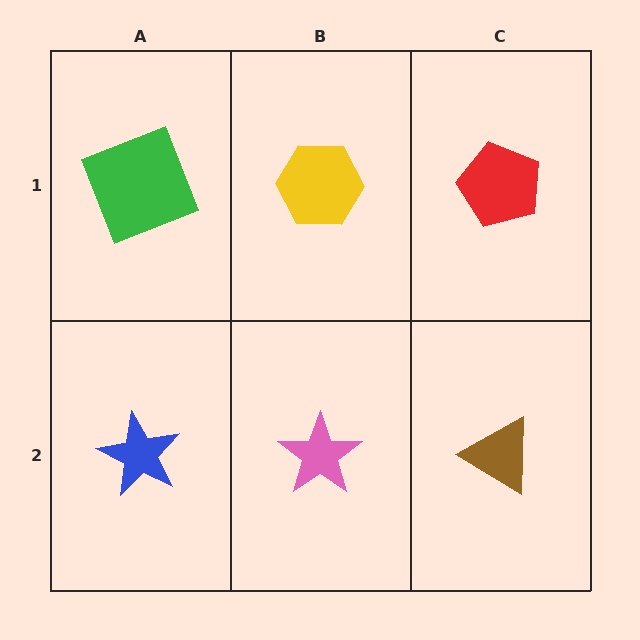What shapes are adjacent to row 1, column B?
A pink star (row 2, column B), a green square (row 1, column A), a red pentagon (row 1, column C).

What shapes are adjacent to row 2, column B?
A yellow hexagon (row 1, column B), a blue star (row 2, column A), a brown triangle (row 2, column C).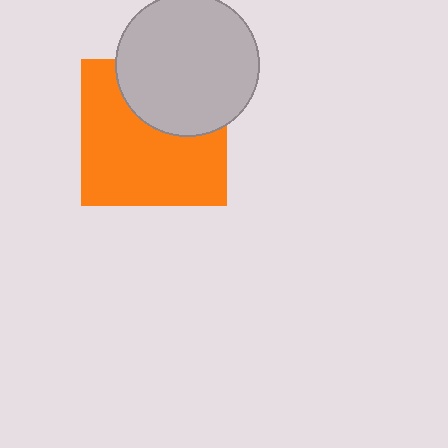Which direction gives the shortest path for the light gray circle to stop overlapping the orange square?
Moving up gives the shortest separation.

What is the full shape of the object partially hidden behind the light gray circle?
The partially hidden object is an orange square.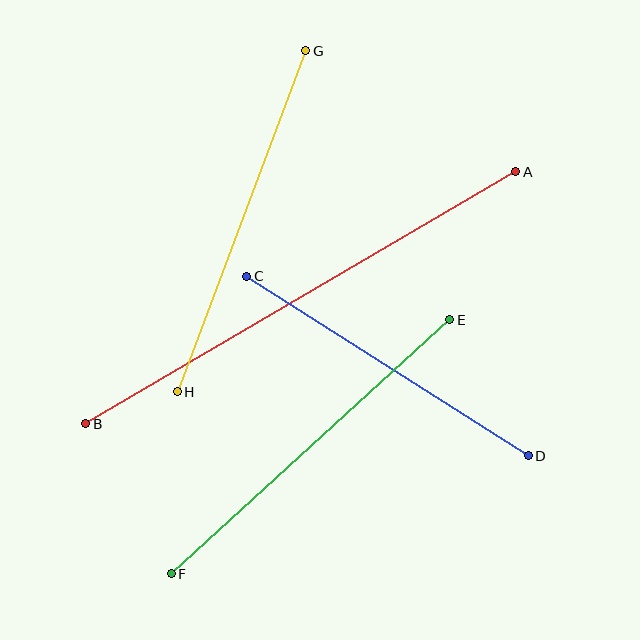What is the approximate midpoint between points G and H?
The midpoint is at approximately (242, 221) pixels.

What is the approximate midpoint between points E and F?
The midpoint is at approximately (311, 447) pixels.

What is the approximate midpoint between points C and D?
The midpoint is at approximately (388, 366) pixels.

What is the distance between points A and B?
The distance is approximately 498 pixels.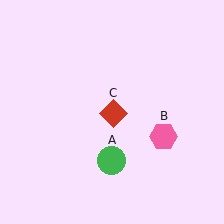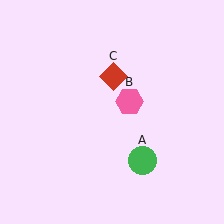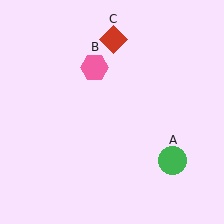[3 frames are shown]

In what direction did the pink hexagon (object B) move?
The pink hexagon (object B) moved up and to the left.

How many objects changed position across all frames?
3 objects changed position: green circle (object A), pink hexagon (object B), red diamond (object C).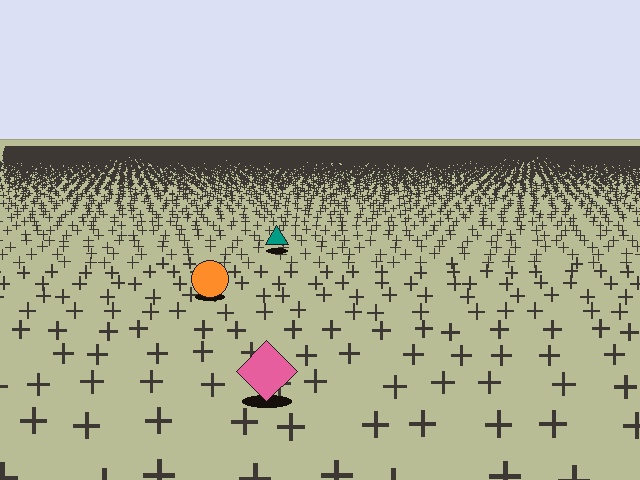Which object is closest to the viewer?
The pink diamond is closest. The texture marks near it are larger and more spread out.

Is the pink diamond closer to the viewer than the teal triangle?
Yes. The pink diamond is closer — you can tell from the texture gradient: the ground texture is coarser near it.